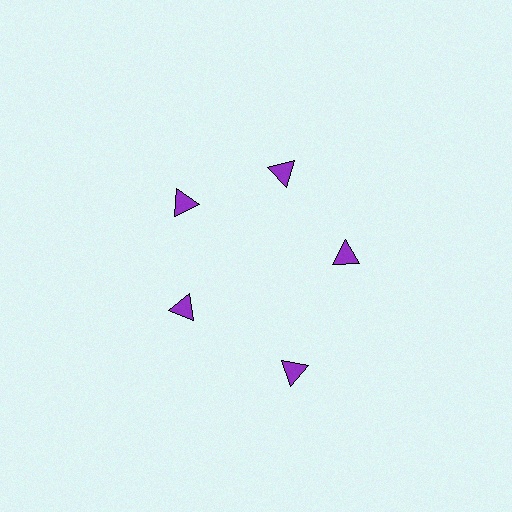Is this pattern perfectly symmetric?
No. The 5 purple triangles are arranged in a ring, but one element near the 5 o'clock position is pushed outward from the center, breaking the 5-fold rotational symmetry.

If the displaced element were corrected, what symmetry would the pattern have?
It would have 5-fold rotational symmetry — the pattern would map onto itself every 72 degrees.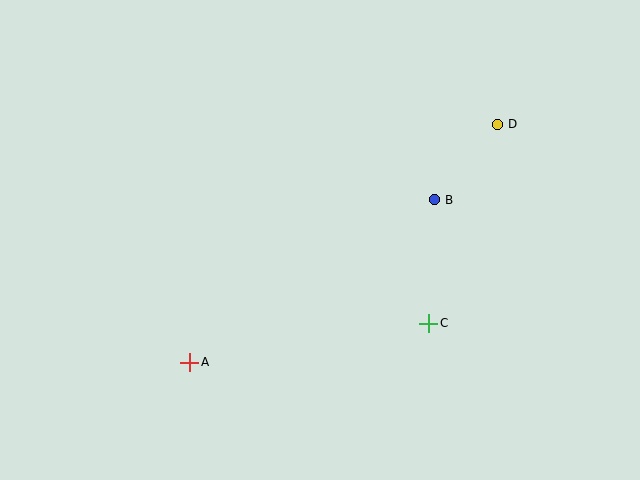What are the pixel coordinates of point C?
Point C is at (429, 323).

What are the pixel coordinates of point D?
Point D is at (497, 124).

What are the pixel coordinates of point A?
Point A is at (190, 362).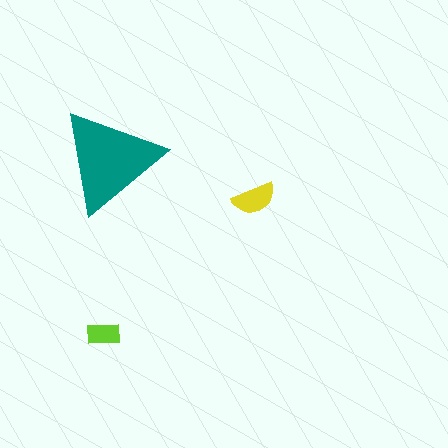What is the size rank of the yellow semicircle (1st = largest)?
2nd.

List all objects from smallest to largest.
The lime rectangle, the yellow semicircle, the teal triangle.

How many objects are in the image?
There are 3 objects in the image.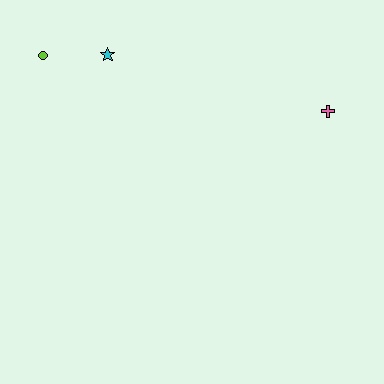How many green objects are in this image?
There are no green objects.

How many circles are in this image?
There is 1 circle.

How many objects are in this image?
There are 3 objects.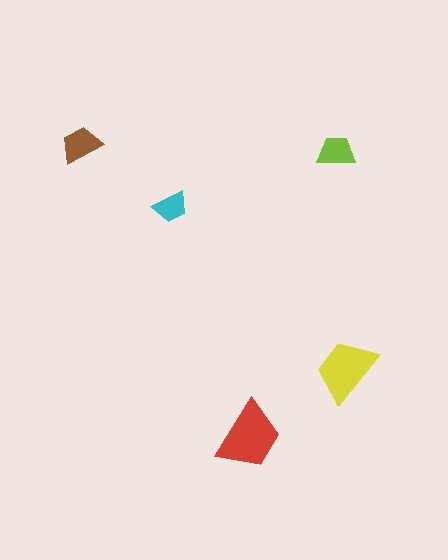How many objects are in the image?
There are 5 objects in the image.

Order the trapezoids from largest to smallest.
the red one, the yellow one, the brown one, the lime one, the cyan one.